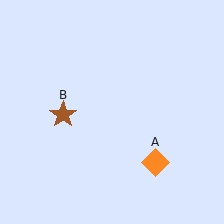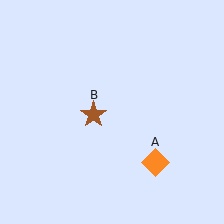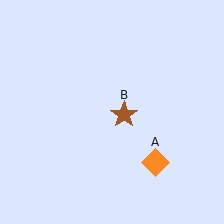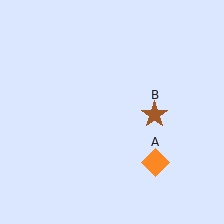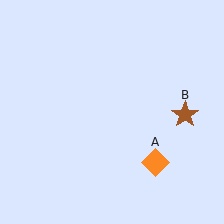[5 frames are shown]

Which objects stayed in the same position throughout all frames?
Orange diamond (object A) remained stationary.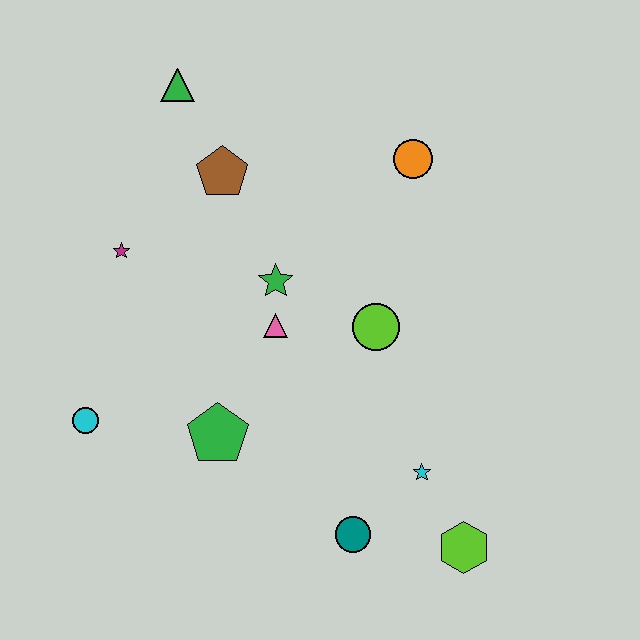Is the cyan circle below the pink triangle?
Yes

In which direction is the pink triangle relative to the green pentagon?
The pink triangle is above the green pentagon.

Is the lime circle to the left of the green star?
No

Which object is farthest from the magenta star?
The lime hexagon is farthest from the magenta star.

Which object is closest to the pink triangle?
The green star is closest to the pink triangle.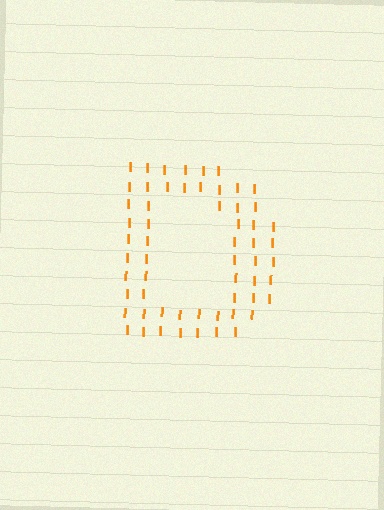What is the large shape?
The large shape is the letter D.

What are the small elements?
The small elements are letter I's.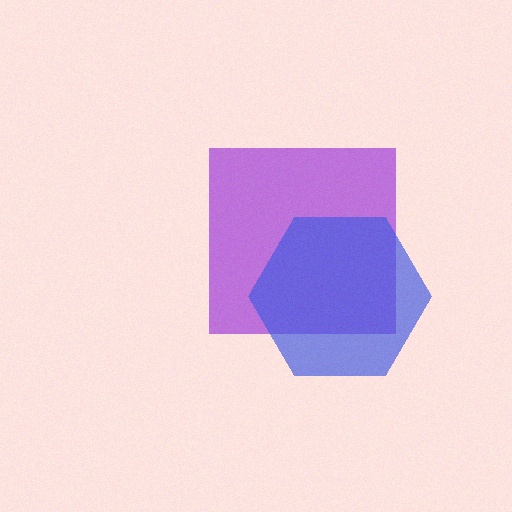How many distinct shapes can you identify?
There are 2 distinct shapes: a purple square, a blue hexagon.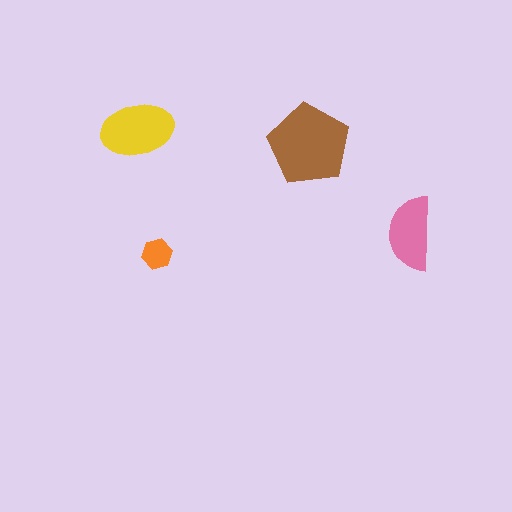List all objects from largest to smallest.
The brown pentagon, the yellow ellipse, the pink semicircle, the orange hexagon.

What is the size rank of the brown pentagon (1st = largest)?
1st.